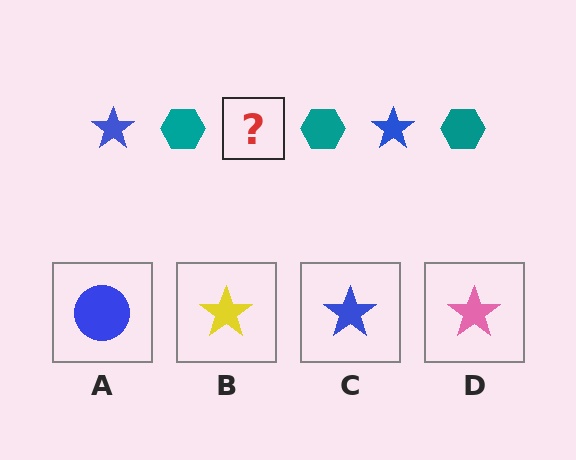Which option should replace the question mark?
Option C.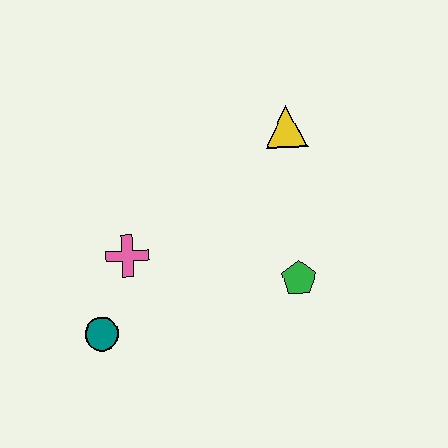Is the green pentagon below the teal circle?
No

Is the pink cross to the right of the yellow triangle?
No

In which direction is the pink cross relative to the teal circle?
The pink cross is above the teal circle.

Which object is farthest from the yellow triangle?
The teal circle is farthest from the yellow triangle.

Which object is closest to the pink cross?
The teal circle is closest to the pink cross.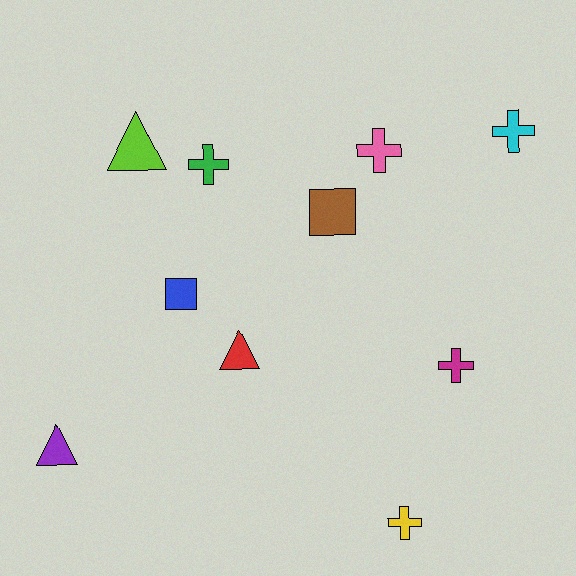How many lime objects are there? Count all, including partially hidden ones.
There is 1 lime object.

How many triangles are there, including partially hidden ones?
There are 3 triangles.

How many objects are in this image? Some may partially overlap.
There are 10 objects.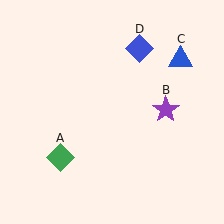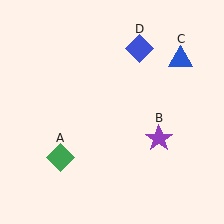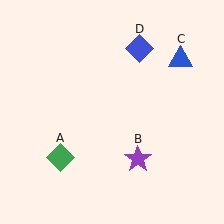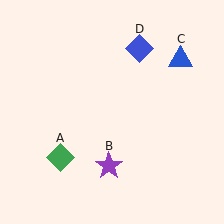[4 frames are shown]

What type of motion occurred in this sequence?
The purple star (object B) rotated clockwise around the center of the scene.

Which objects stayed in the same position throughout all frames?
Green diamond (object A) and blue triangle (object C) and blue diamond (object D) remained stationary.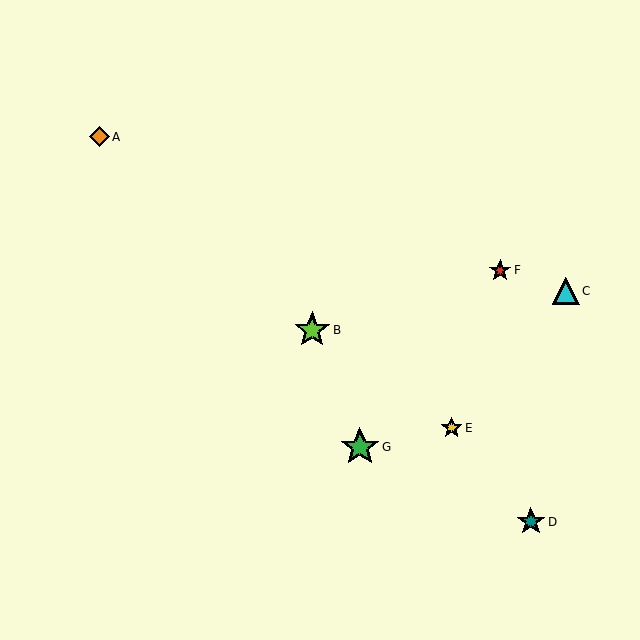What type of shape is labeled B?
Shape B is a lime star.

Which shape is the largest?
The green star (labeled G) is the largest.